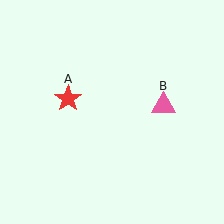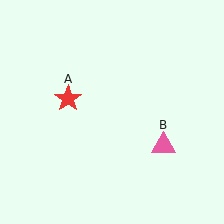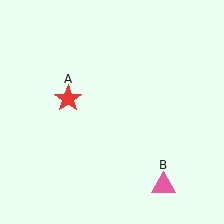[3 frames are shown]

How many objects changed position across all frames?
1 object changed position: pink triangle (object B).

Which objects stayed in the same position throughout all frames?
Red star (object A) remained stationary.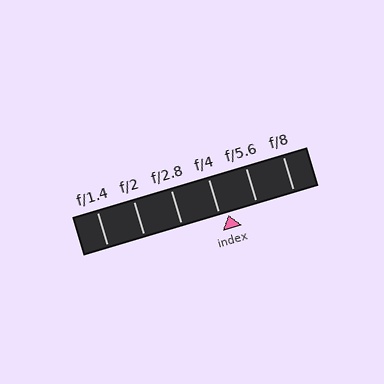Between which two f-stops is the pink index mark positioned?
The index mark is between f/4 and f/5.6.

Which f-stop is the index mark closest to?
The index mark is closest to f/4.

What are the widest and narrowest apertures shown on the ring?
The widest aperture shown is f/1.4 and the narrowest is f/8.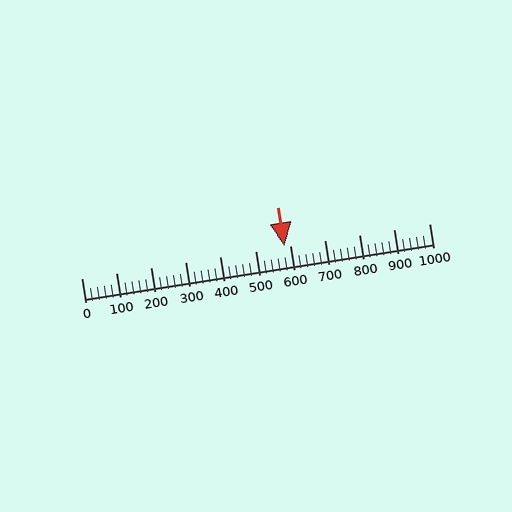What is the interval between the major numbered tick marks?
The major tick marks are spaced 100 units apart.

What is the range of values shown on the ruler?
The ruler shows values from 0 to 1000.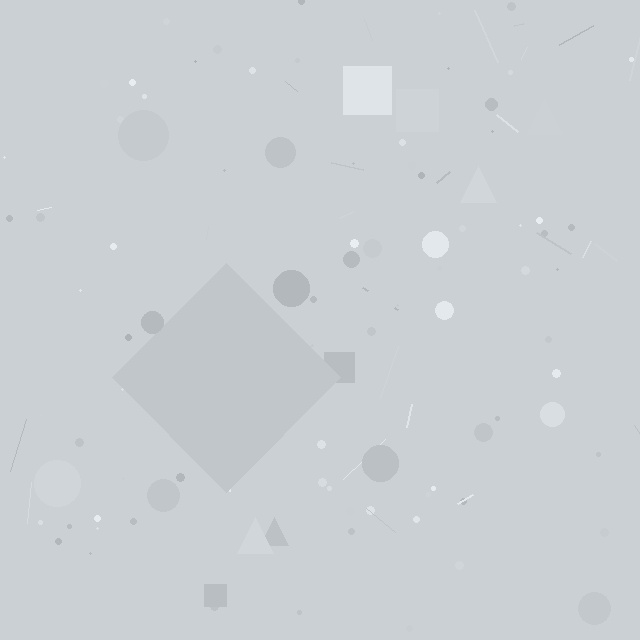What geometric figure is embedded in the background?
A diamond is embedded in the background.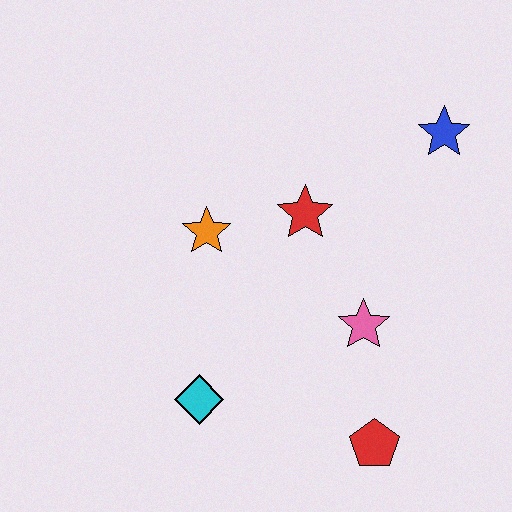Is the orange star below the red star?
Yes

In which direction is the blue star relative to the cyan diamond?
The blue star is above the cyan diamond.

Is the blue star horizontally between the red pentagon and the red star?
No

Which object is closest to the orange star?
The red star is closest to the orange star.